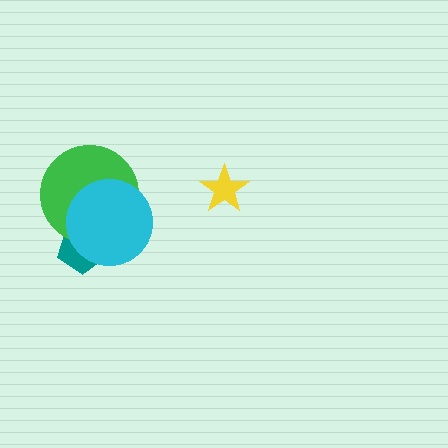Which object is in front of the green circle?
The cyan circle is in front of the green circle.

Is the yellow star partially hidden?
No, no other shape covers it.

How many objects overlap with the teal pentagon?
2 objects overlap with the teal pentagon.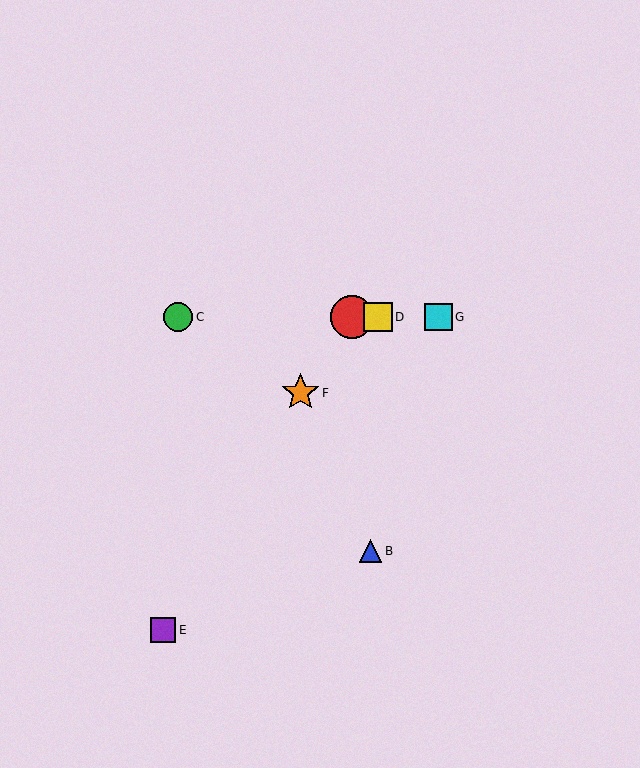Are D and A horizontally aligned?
Yes, both are at y≈317.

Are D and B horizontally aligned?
No, D is at y≈317 and B is at y≈551.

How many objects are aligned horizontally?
4 objects (A, C, D, G) are aligned horizontally.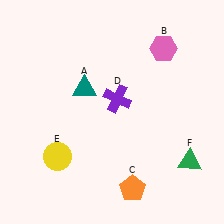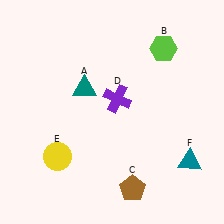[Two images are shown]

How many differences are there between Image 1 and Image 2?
There are 3 differences between the two images.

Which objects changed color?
B changed from pink to lime. C changed from orange to brown. F changed from green to teal.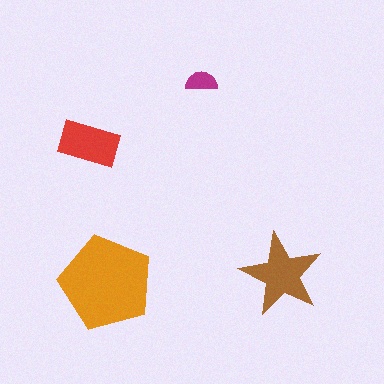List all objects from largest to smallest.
The orange pentagon, the brown star, the red rectangle, the magenta semicircle.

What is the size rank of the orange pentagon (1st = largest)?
1st.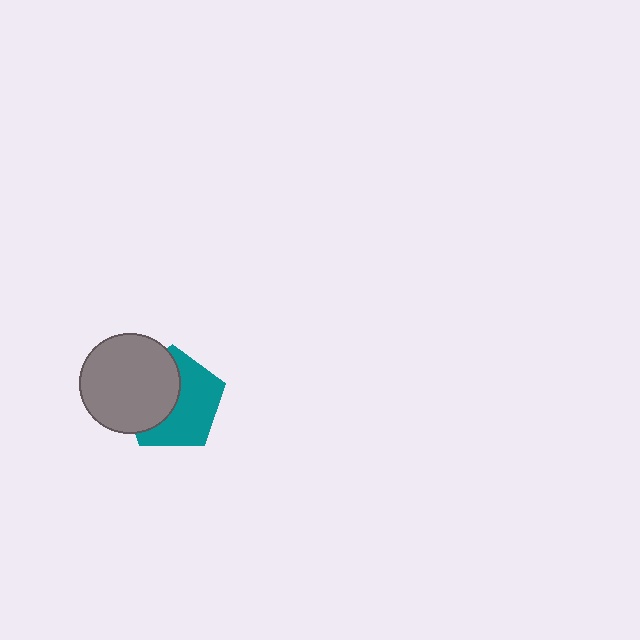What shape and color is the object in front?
The object in front is a gray circle.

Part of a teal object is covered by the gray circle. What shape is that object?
It is a pentagon.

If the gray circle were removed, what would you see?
You would see the complete teal pentagon.